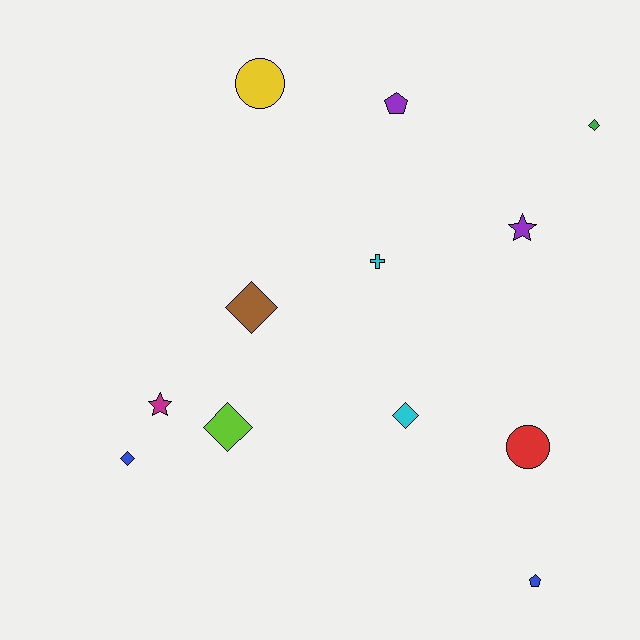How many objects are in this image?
There are 12 objects.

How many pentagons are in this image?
There are 2 pentagons.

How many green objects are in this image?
There is 1 green object.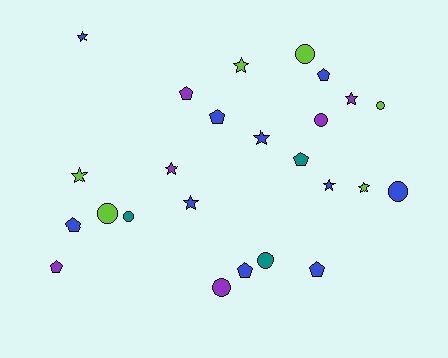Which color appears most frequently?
Blue, with 10 objects.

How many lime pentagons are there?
There are no lime pentagons.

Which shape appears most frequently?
Star, with 9 objects.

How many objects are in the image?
There are 25 objects.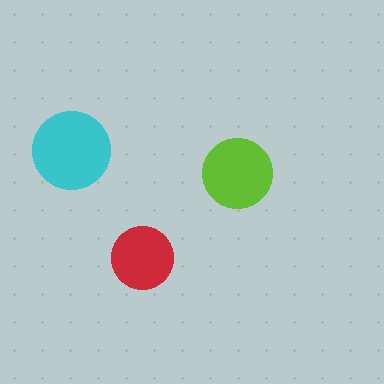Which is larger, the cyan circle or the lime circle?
The cyan one.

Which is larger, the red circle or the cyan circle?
The cyan one.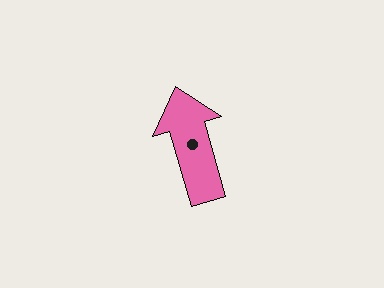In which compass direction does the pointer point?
North.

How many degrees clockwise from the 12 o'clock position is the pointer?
Approximately 344 degrees.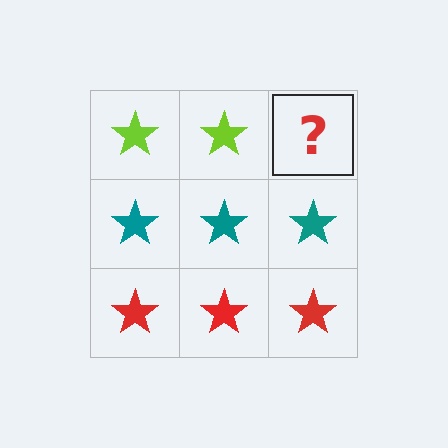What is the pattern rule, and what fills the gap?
The rule is that each row has a consistent color. The gap should be filled with a lime star.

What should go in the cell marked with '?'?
The missing cell should contain a lime star.